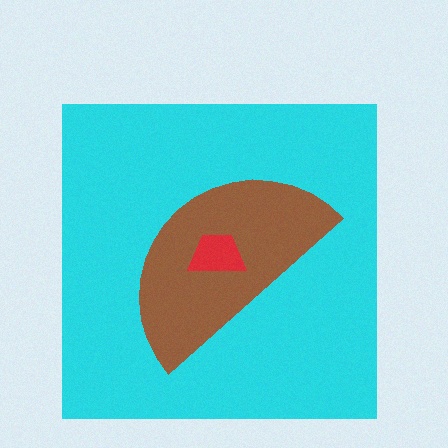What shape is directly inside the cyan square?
The brown semicircle.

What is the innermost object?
The red trapezoid.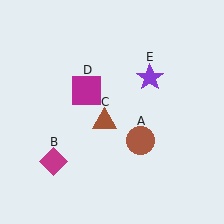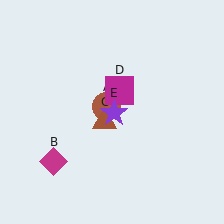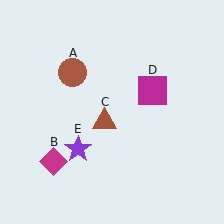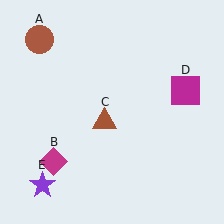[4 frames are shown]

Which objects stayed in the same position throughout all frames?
Magenta diamond (object B) and brown triangle (object C) remained stationary.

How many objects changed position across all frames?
3 objects changed position: brown circle (object A), magenta square (object D), purple star (object E).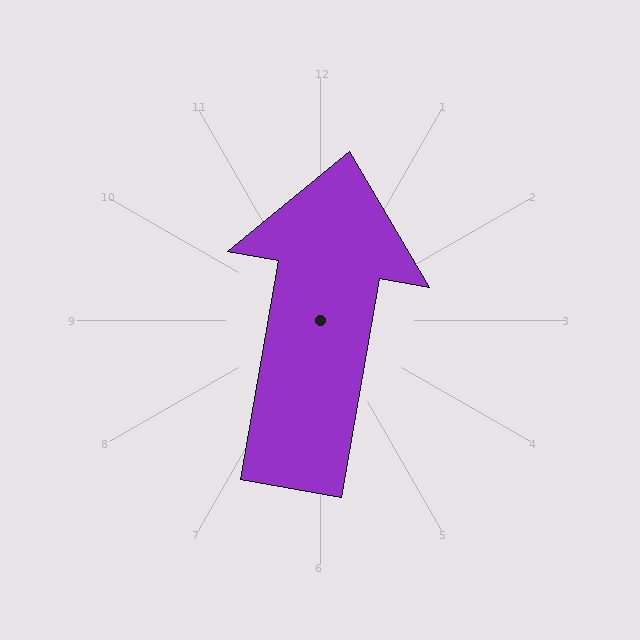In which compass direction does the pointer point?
North.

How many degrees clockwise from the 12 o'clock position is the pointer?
Approximately 10 degrees.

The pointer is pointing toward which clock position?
Roughly 12 o'clock.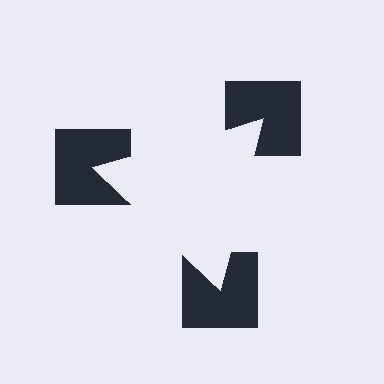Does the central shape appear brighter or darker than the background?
It typically appears slightly brighter than the background, even though no actual brightness change is drawn.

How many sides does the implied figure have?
3 sides.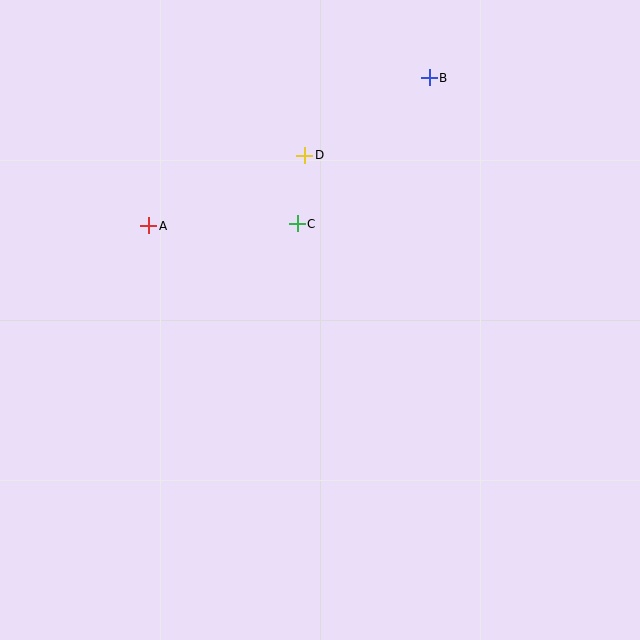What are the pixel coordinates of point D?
Point D is at (305, 155).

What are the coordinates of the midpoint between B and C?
The midpoint between B and C is at (363, 151).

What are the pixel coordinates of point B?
Point B is at (429, 78).